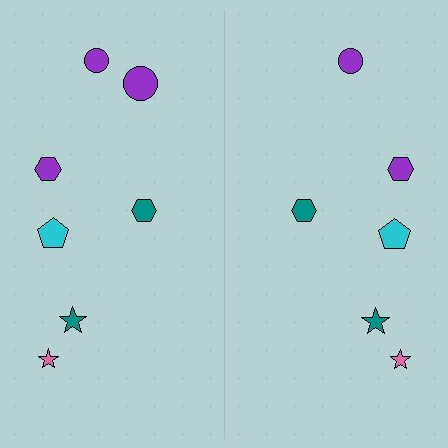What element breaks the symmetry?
A purple circle is missing from the right side.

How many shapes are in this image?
There are 13 shapes in this image.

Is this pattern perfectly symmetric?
No, the pattern is not perfectly symmetric. A purple circle is missing from the right side.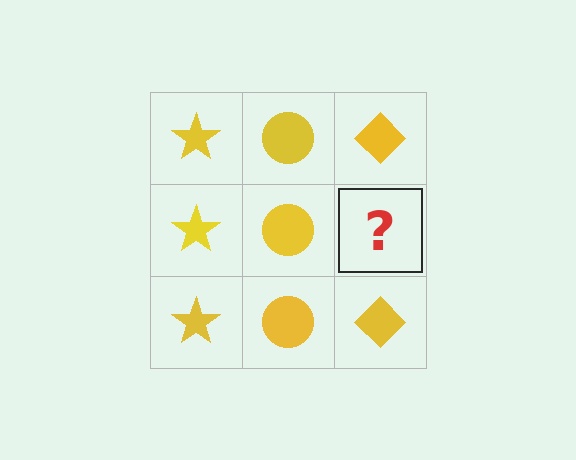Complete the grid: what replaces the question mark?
The question mark should be replaced with a yellow diamond.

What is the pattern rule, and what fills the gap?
The rule is that each column has a consistent shape. The gap should be filled with a yellow diamond.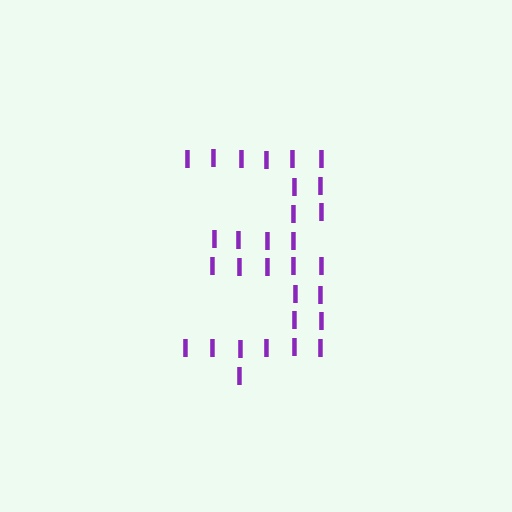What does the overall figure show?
The overall figure shows the digit 3.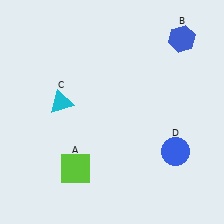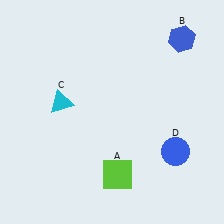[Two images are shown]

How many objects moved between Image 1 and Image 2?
1 object moved between the two images.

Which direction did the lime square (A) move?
The lime square (A) moved right.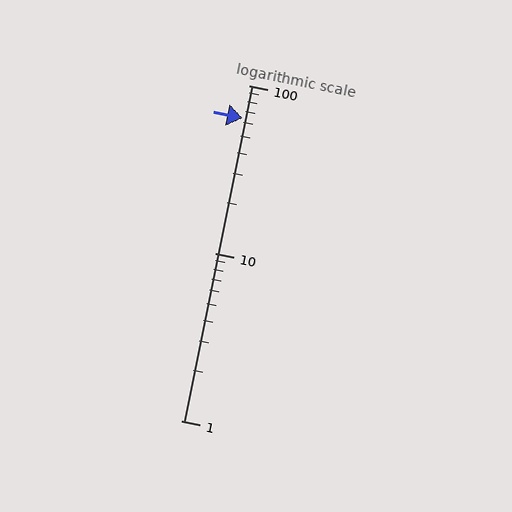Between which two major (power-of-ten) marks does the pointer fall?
The pointer is between 10 and 100.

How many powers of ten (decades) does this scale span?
The scale spans 2 decades, from 1 to 100.